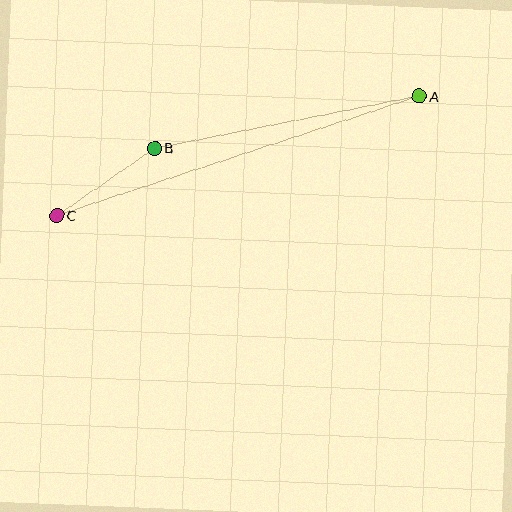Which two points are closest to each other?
Points B and C are closest to each other.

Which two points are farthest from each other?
Points A and C are farthest from each other.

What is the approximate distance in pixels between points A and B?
The distance between A and B is approximately 270 pixels.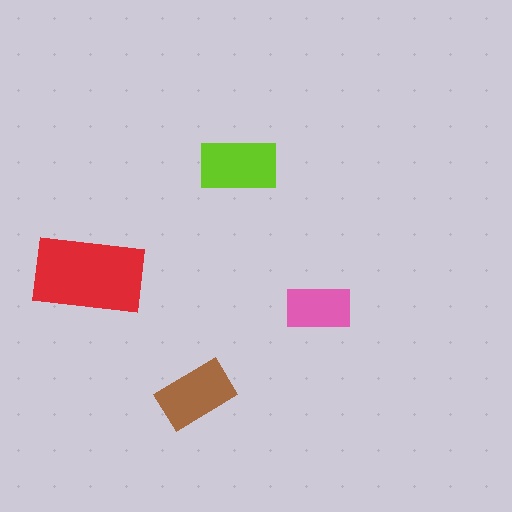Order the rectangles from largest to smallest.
the red one, the lime one, the brown one, the pink one.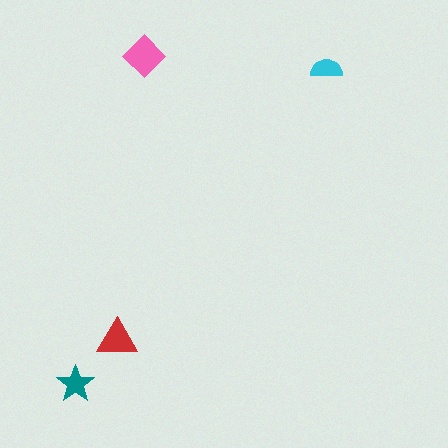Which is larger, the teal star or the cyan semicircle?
The teal star.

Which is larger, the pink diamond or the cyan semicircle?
The pink diamond.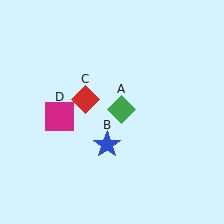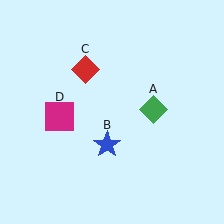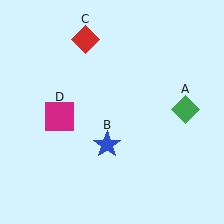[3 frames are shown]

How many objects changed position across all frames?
2 objects changed position: green diamond (object A), red diamond (object C).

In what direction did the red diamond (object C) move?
The red diamond (object C) moved up.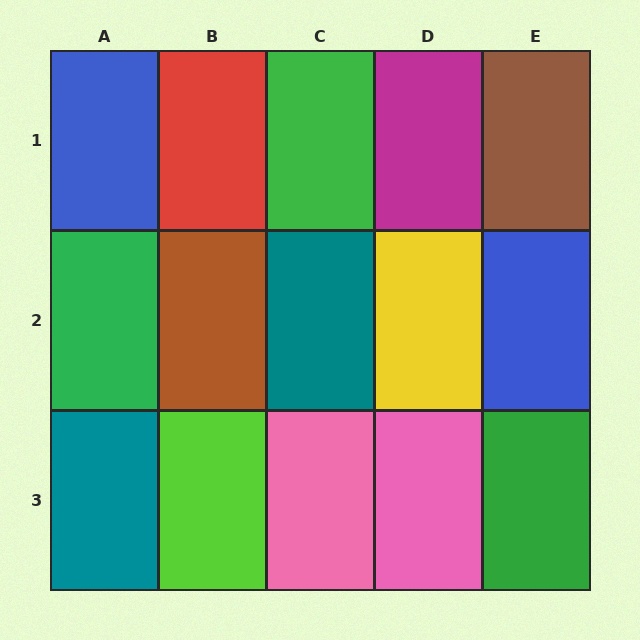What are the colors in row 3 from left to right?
Teal, lime, pink, pink, green.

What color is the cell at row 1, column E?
Brown.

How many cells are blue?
2 cells are blue.